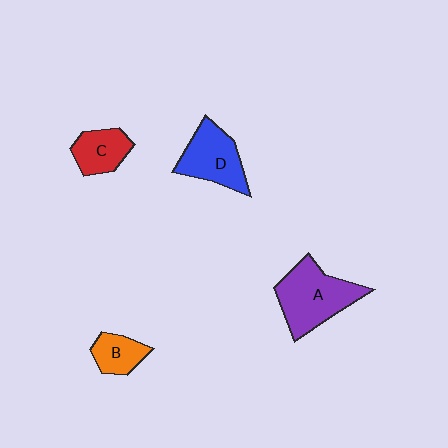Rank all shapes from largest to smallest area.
From largest to smallest: A (purple), D (blue), C (red), B (orange).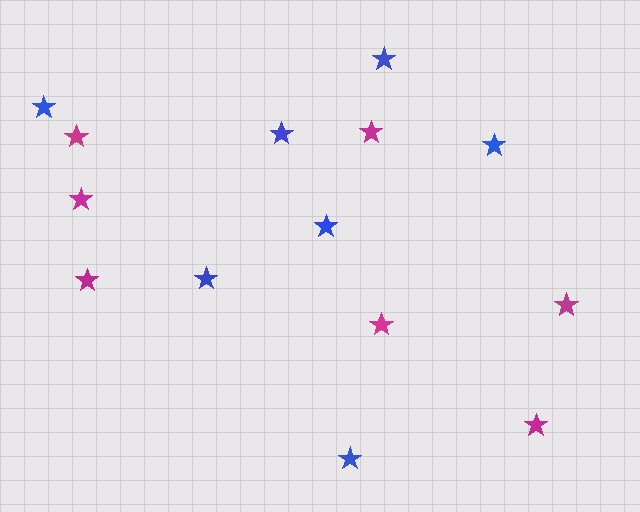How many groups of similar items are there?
There are 2 groups: one group of magenta stars (7) and one group of blue stars (7).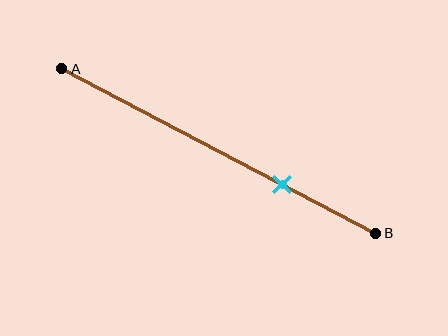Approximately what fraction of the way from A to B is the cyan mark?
The cyan mark is approximately 70% of the way from A to B.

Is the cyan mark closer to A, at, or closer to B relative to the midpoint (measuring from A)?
The cyan mark is closer to point B than the midpoint of segment AB.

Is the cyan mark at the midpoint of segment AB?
No, the mark is at about 70% from A, not at the 50% midpoint.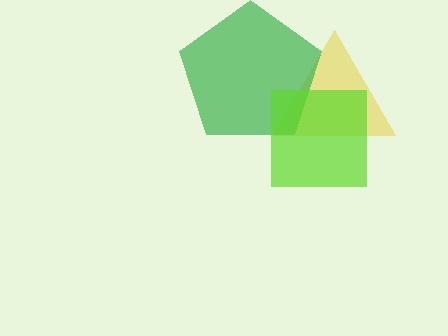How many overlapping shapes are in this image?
There are 3 overlapping shapes in the image.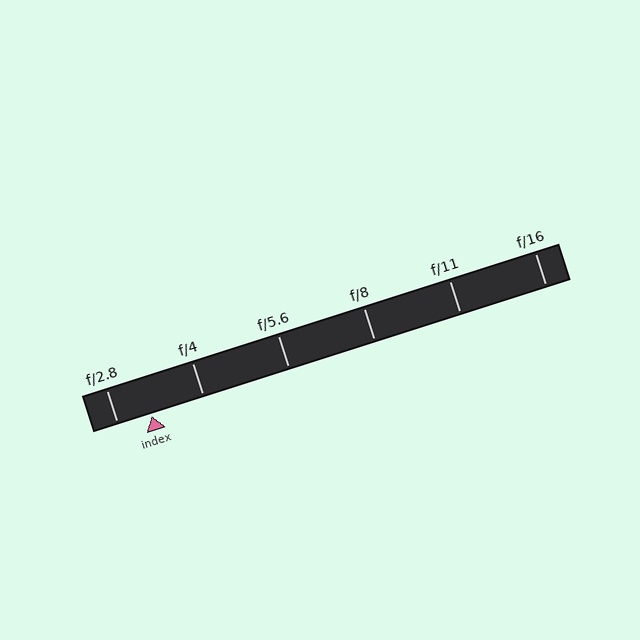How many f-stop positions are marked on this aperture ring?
There are 6 f-stop positions marked.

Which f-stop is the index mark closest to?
The index mark is closest to f/2.8.